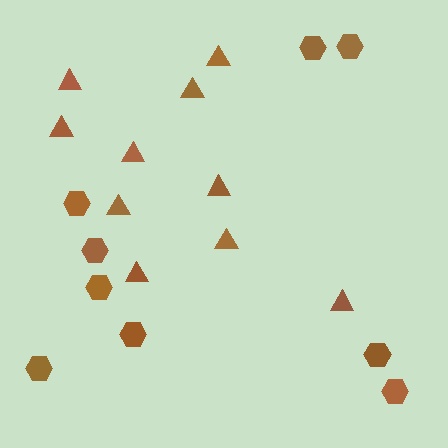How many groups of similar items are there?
There are 2 groups: one group of hexagons (9) and one group of triangles (10).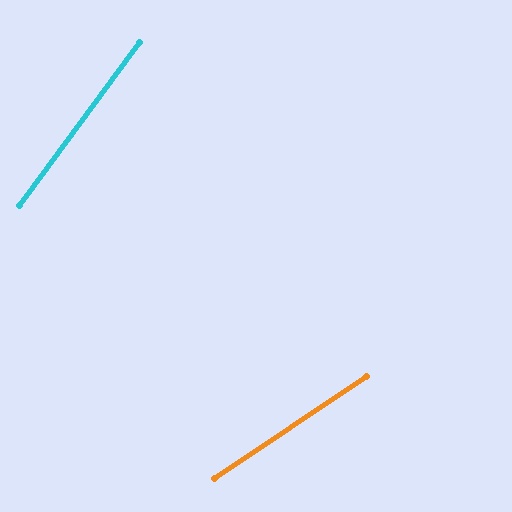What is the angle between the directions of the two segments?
Approximately 20 degrees.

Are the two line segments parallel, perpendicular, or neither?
Neither parallel nor perpendicular — they differ by about 20°.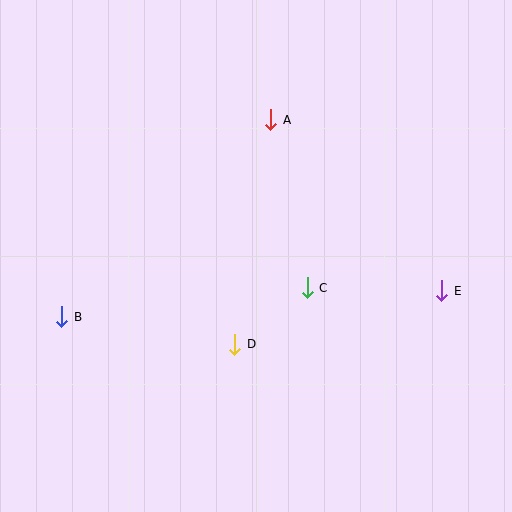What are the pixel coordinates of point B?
Point B is at (62, 317).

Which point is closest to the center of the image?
Point C at (307, 288) is closest to the center.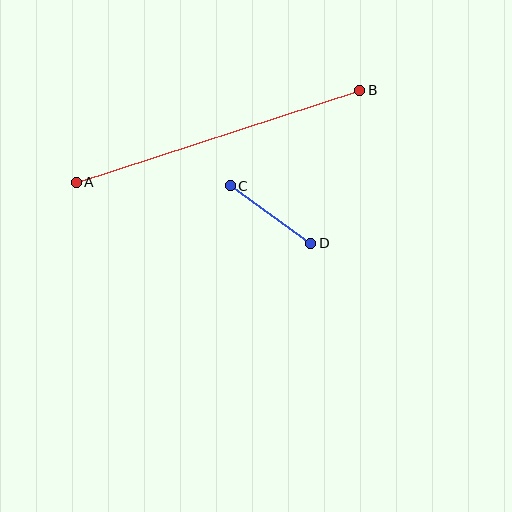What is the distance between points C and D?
The distance is approximately 99 pixels.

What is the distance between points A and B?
The distance is approximately 298 pixels.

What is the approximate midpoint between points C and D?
The midpoint is at approximately (271, 215) pixels.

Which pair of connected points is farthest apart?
Points A and B are farthest apart.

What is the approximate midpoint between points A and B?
The midpoint is at approximately (218, 136) pixels.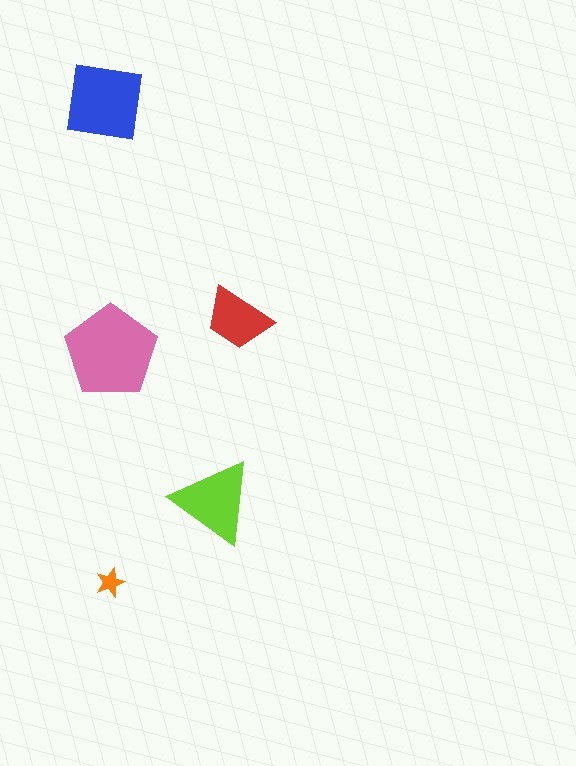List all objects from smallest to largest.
The orange star, the red trapezoid, the lime triangle, the blue square, the pink pentagon.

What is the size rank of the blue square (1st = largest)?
2nd.